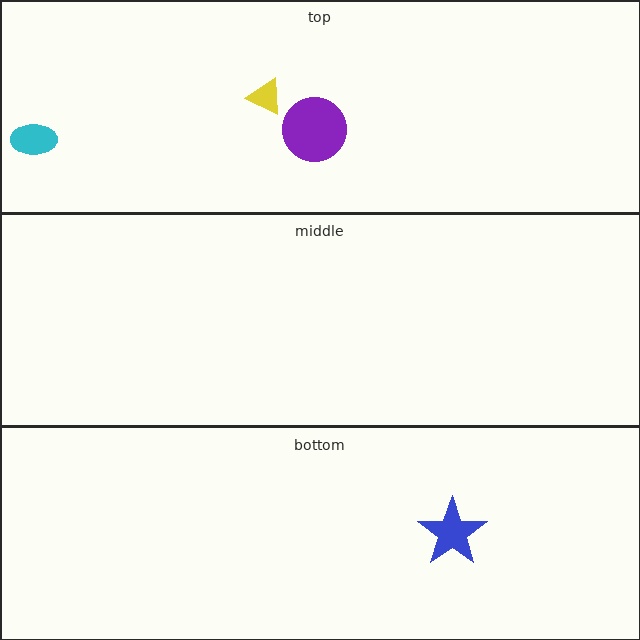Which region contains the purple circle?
The top region.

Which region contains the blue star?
The bottom region.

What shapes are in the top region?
The purple circle, the yellow triangle, the cyan ellipse.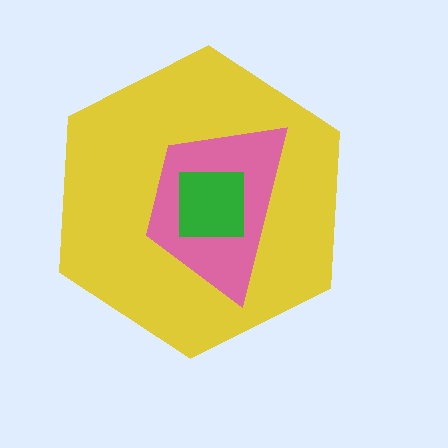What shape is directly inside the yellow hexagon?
The pink trapezoid.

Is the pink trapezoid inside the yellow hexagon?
Yes.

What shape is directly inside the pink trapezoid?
The green square.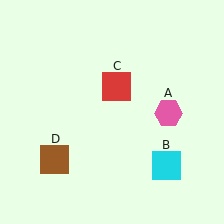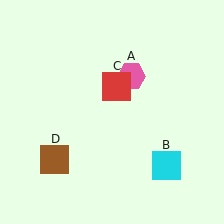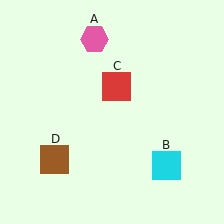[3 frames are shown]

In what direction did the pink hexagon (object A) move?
The pink hexagon (object A) moved up and to the left.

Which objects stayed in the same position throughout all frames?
Cyan square (object B) and red square (object C) and brown square (object D) remained stationary.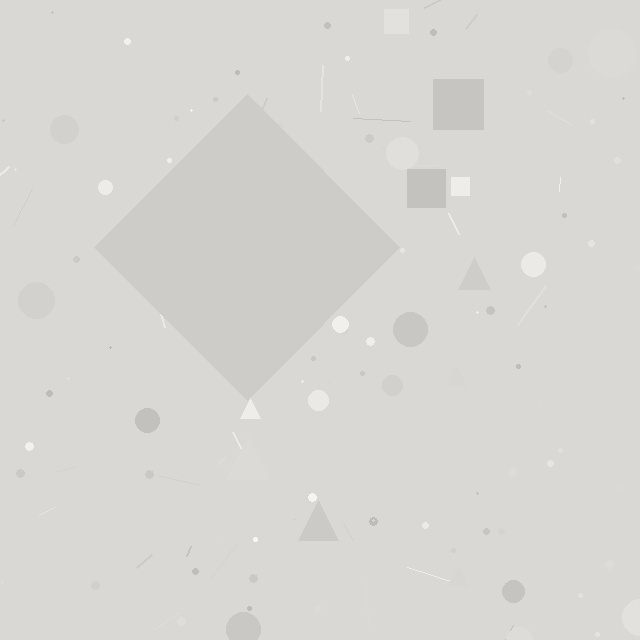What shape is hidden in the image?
A diamond is hidden in the image.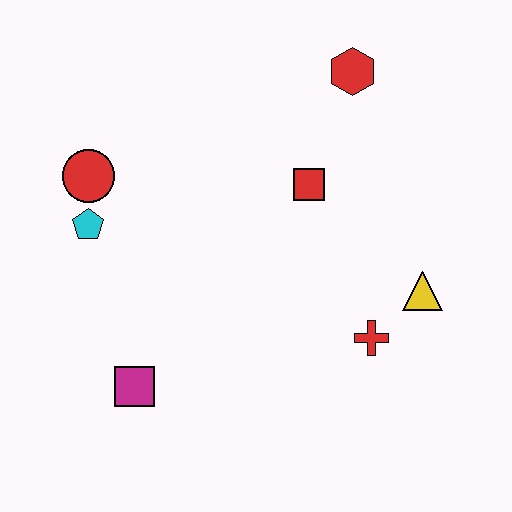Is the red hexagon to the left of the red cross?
Yes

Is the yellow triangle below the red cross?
No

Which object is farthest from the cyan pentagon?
The yellow triangle is farthest from the cyan pentagon.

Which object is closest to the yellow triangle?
The red cross is closest to the yellow triangle.